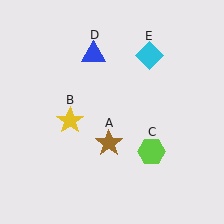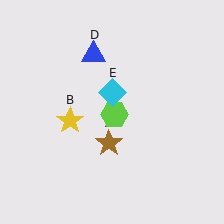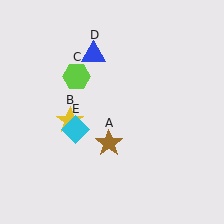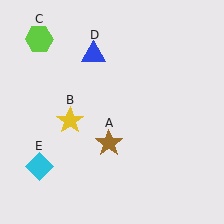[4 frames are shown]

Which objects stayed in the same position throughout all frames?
Brown star (object A) and yellow star (object B) and blue triangle (object D) remained stationary.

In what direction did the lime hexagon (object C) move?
The lime hexagon (object C) moved up and to the left.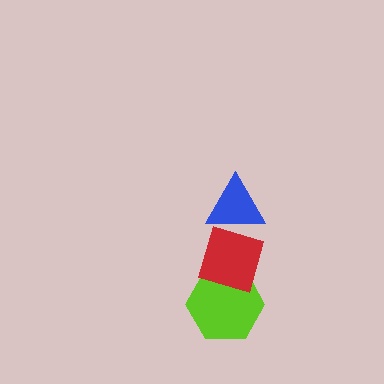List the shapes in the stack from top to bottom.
From top to bottom: the blue triangle, the red diamond, the lime hexagon.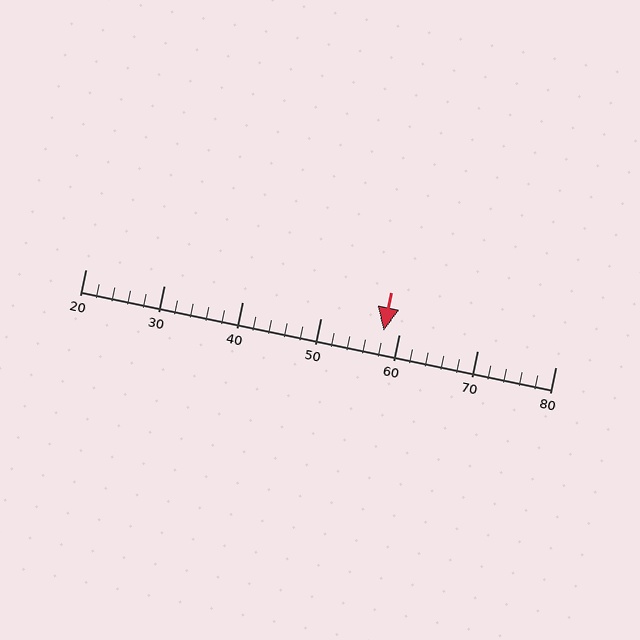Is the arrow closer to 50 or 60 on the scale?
The arrow is closer to 60.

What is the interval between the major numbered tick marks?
The major tick marks are spaced 10 units apart.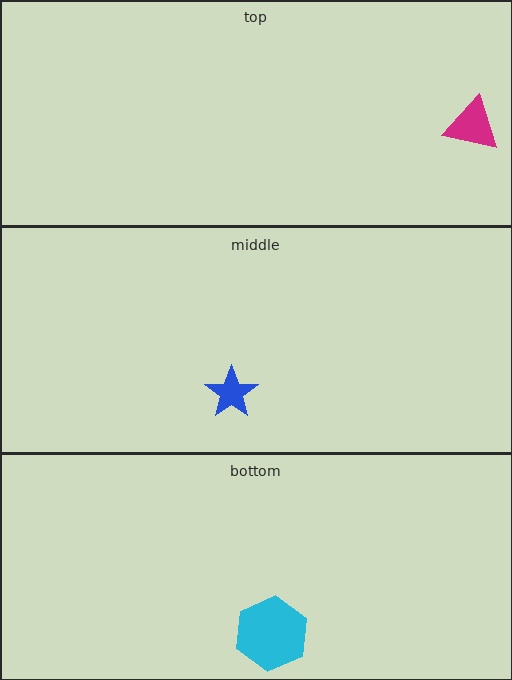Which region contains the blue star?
The middle region.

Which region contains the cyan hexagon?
The bottom region.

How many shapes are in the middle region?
1.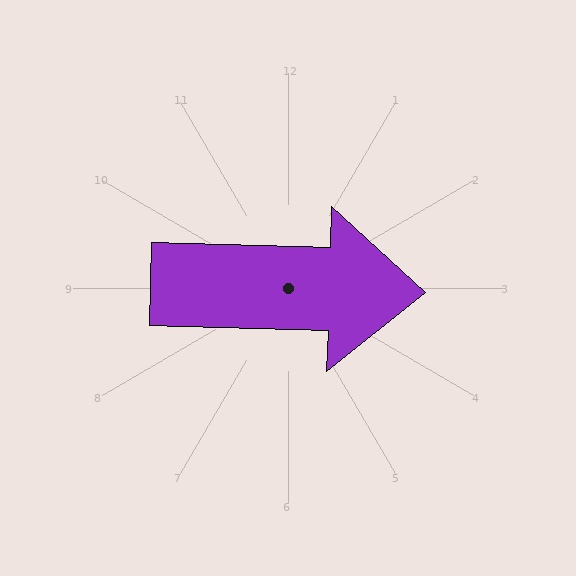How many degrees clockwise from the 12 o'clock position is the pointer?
Approximately 92 degrees.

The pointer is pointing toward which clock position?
Roughly 3 o'clock.